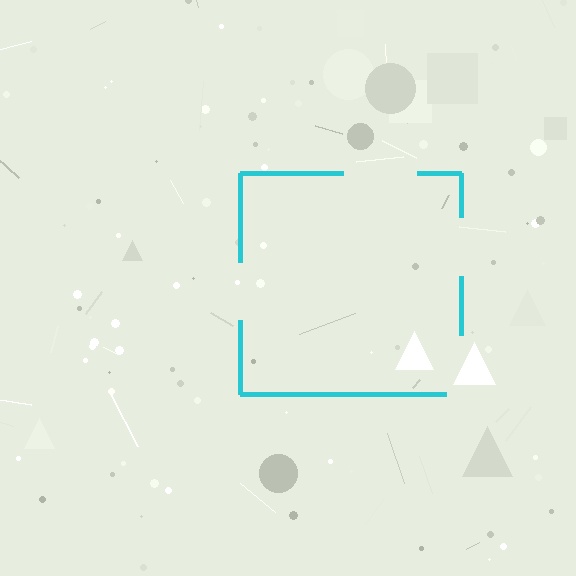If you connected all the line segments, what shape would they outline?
They would outline a square.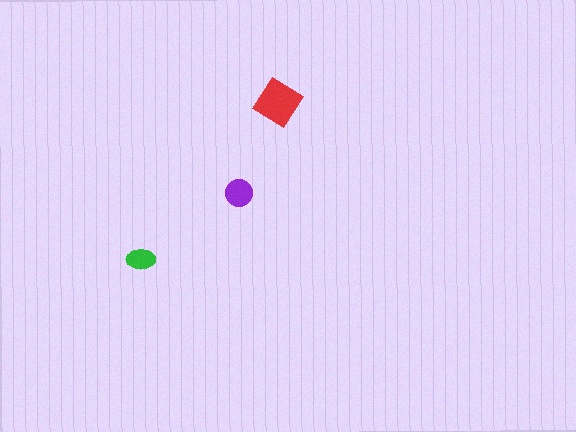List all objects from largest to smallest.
The red diamond, the purple circle, the green ellipse.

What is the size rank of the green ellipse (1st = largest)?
3rd.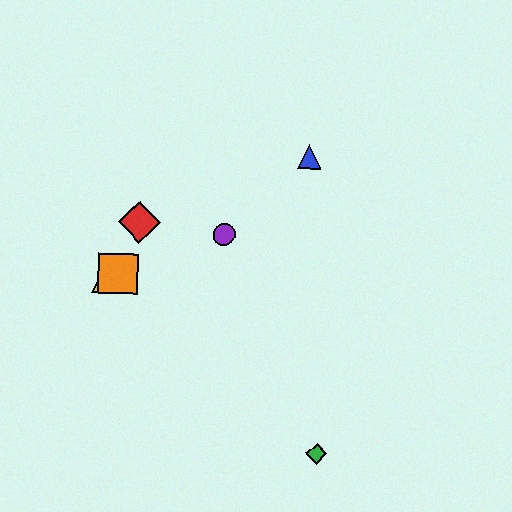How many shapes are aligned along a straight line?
3 shapes (the yellow triangle, the purple circle, the orange square) are aligned along a straight line.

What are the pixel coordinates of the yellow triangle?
The yellow triangle is at (107, 278).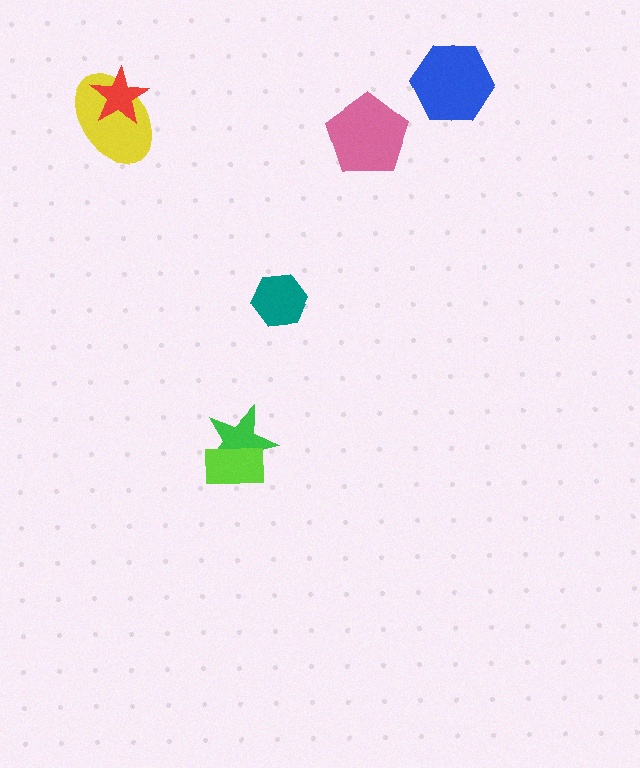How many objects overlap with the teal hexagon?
0 objects overlap with the teal hexagon.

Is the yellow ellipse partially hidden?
Yes, it is partially covered by another shape.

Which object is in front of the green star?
The lime rectangle is in front of the green star.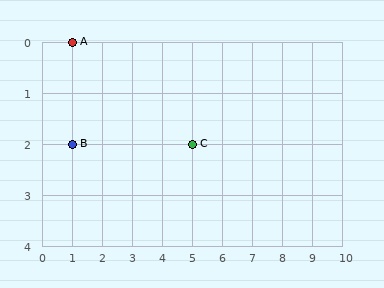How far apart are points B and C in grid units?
Points B and C are 4 columns apart.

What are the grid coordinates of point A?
Point A is at grid coordinates (1, 0).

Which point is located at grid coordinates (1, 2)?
Point B is at (1, 2).